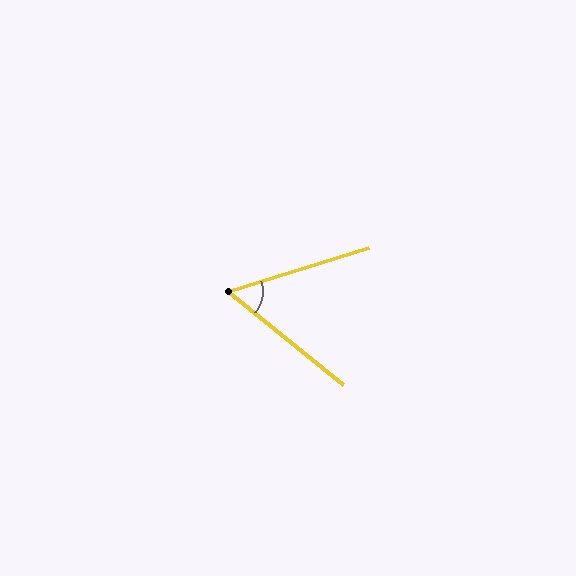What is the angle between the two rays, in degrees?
Approximately 57 degrees.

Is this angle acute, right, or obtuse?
It is acute.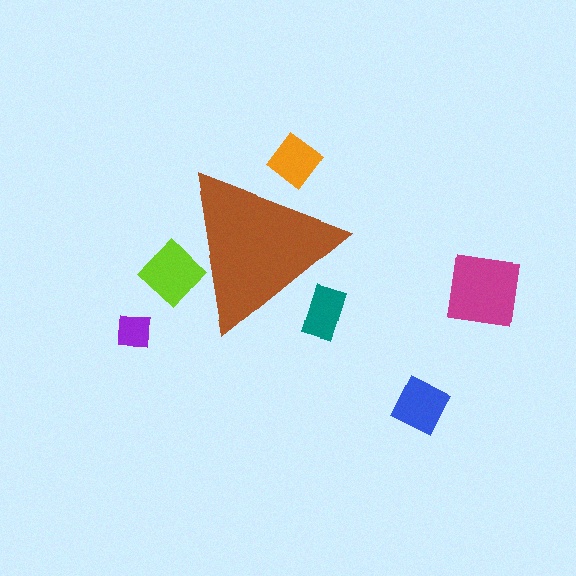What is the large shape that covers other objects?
A brown triangle.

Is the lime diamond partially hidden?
Yes, the lime diamond is partially hidden behind the brown triangle.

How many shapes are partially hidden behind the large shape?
3 shapes are partially hidden.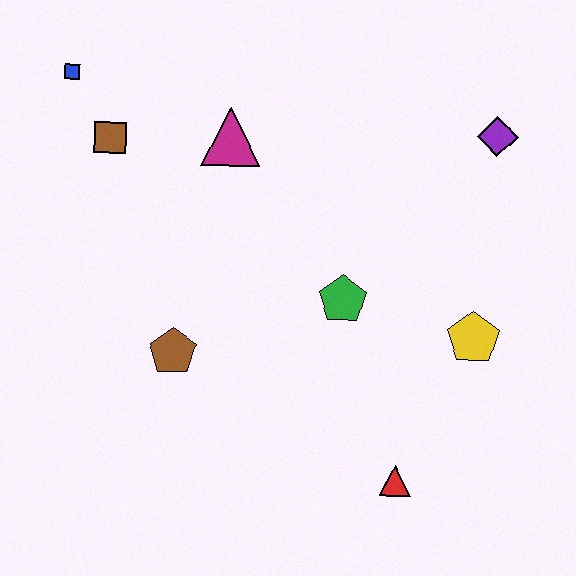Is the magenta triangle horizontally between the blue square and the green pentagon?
Yes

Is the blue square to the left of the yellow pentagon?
Yes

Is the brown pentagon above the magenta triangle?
No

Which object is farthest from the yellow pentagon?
The blue square is farthest from the yellow pentagon.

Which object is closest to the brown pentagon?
The green pentagon is closest to the brown pentagon.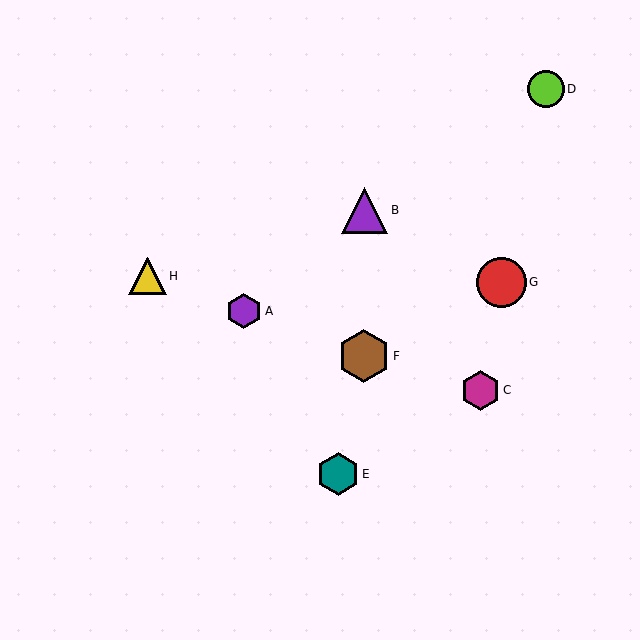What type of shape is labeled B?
Shape B is a purple triangle.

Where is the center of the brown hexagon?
The center of the brown hexagon is at (364, 356).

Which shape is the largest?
The brown hexagon (labeled F) is the largest.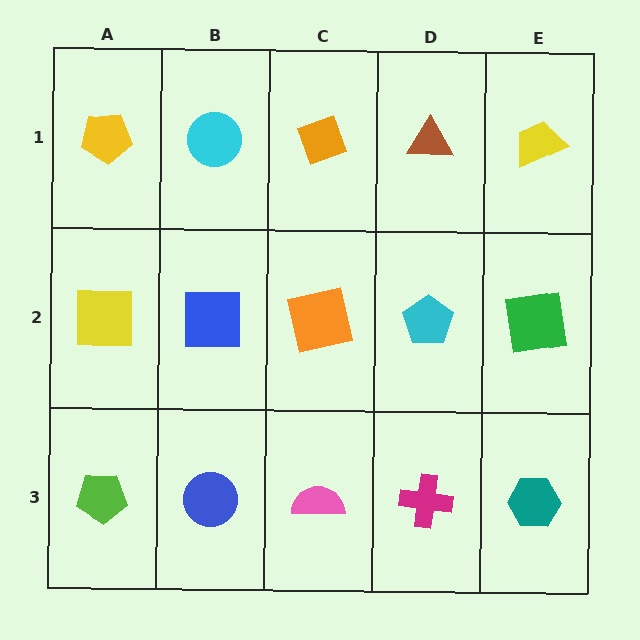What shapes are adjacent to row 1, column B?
A blue square (row 2, column B), a yellow pentagon (row 1, column A), an orange diamond (row 1, column C).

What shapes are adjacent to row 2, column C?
An orange diamond (row 1, column C), a pink semicircle (row 3, column C), a blue square (row 2, column B), a cyan pentagon (row 2, column D).